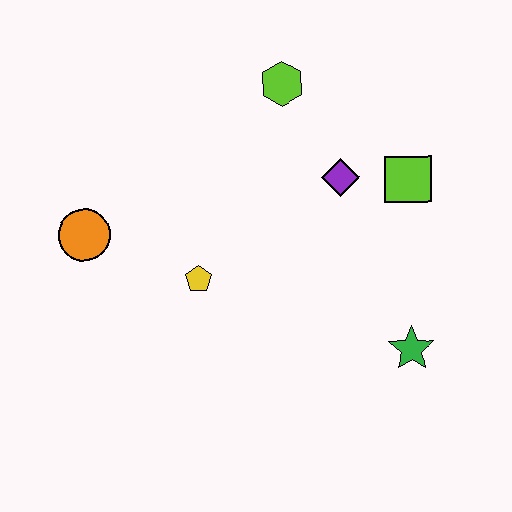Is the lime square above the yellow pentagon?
Yes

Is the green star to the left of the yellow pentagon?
No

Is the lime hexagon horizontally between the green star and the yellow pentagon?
Yes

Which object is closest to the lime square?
The purple diamond is closest to the lime square.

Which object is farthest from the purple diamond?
The orange circle is farthest from the purple diamond.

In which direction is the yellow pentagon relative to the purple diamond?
The yellow pentagon is to the left of the purple diamond.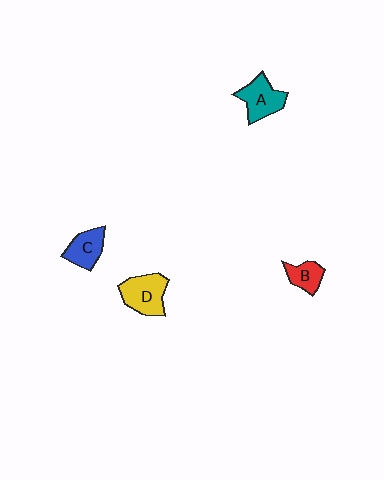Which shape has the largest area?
Shape D (yellow).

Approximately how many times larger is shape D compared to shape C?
Approximately 1.3 times.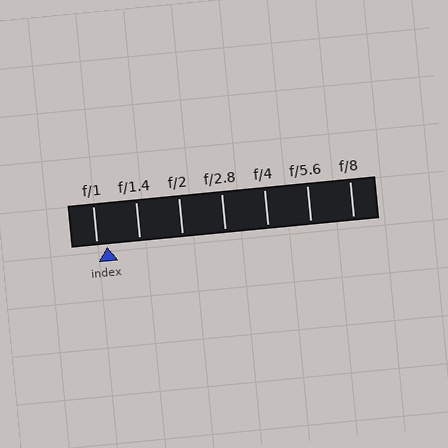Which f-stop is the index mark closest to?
The index mark is closest to f/1.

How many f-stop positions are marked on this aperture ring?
There are 7 f-stop positions marked.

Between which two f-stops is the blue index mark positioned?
The index mark is between f/1 and f/1.4.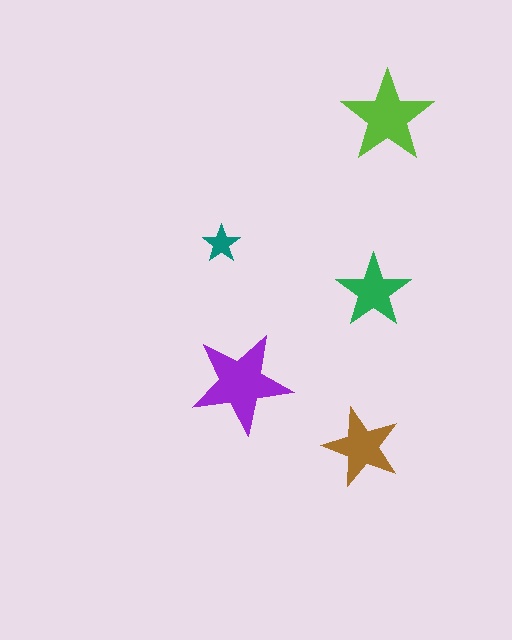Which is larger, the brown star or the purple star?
The purple one.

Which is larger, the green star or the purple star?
The purple one.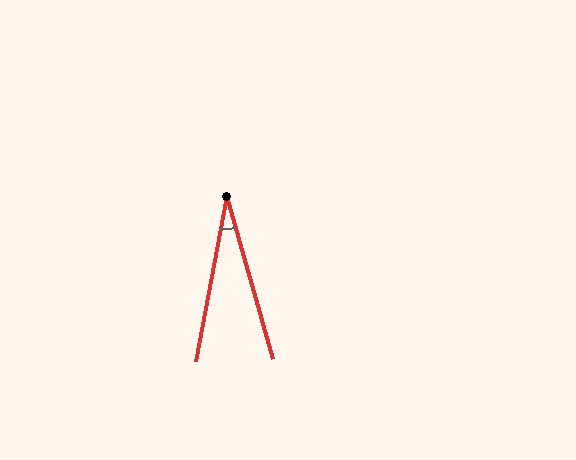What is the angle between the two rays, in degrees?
Approximately 26 degrees.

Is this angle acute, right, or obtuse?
It is acute.